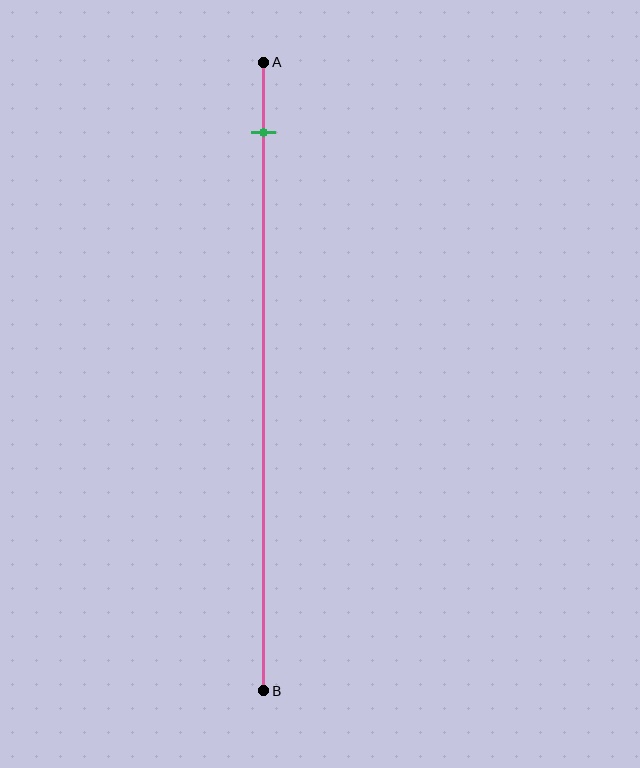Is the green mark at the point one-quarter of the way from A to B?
No, the mark is at about 10% from A, not at the 25% one-quarter point.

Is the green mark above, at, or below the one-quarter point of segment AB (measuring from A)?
The green mark is above the one-quarter point of segment AB.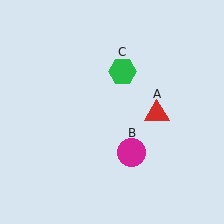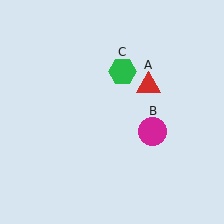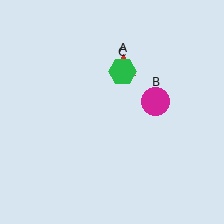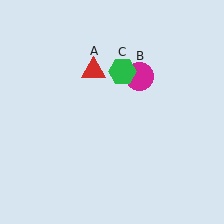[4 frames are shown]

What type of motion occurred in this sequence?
The red triangle (object A), magenta circle (object B) rotated counterclockwise around the center of the scene.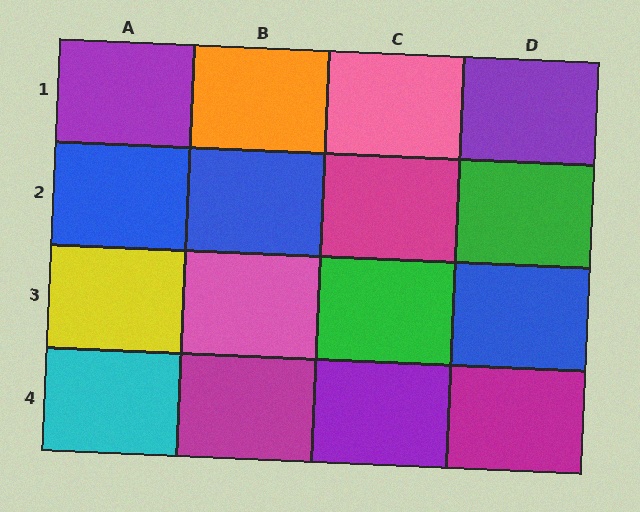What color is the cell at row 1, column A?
Purple.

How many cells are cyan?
1 cell is cyan.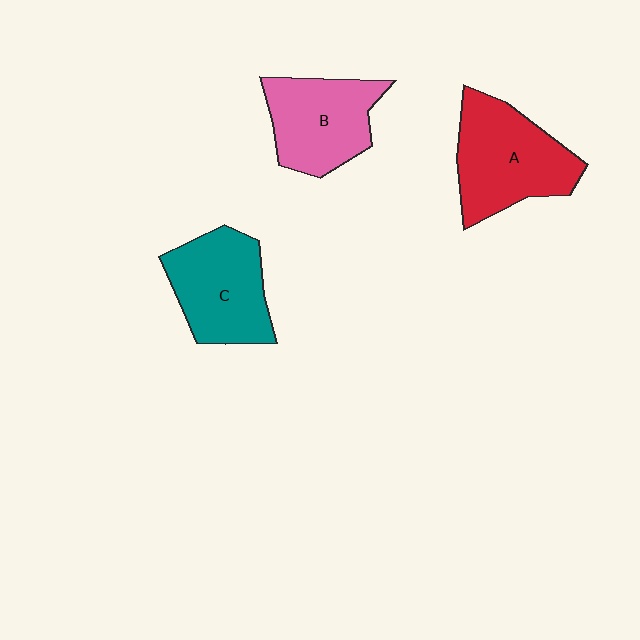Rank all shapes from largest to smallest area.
From largest to smallest: A (red), C (teal), B (pink).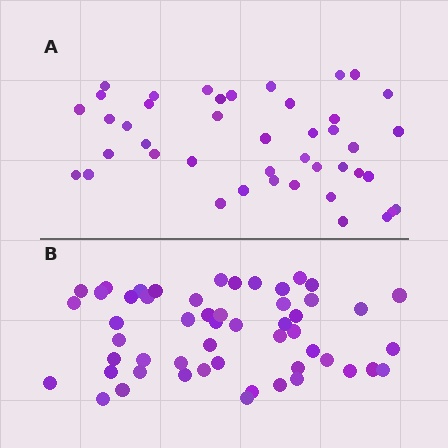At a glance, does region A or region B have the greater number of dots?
Region B (the bottom region) has more dots.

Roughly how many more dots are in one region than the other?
Region B has roughly 10 or so more dots than region A.